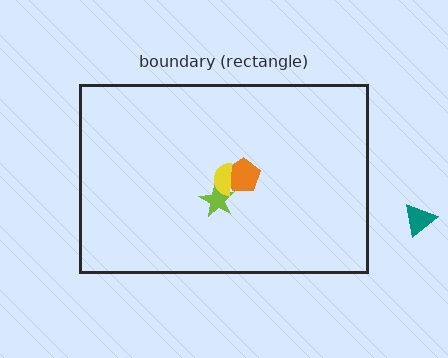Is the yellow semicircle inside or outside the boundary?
Inside.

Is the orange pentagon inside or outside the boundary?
Inside.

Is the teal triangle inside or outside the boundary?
Outside.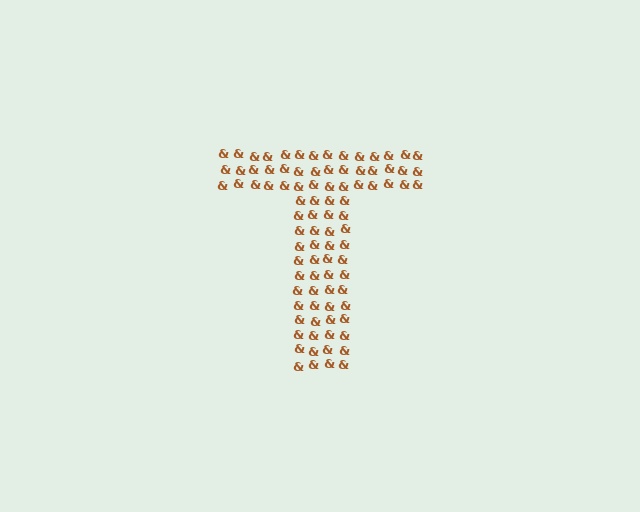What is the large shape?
The large shape is the letter T.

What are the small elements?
The small elements are ampersands.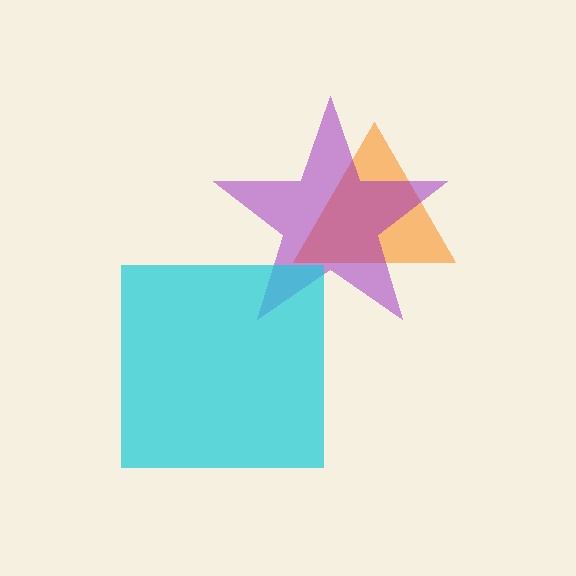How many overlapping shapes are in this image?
There are 3 overlapping shapes in the image.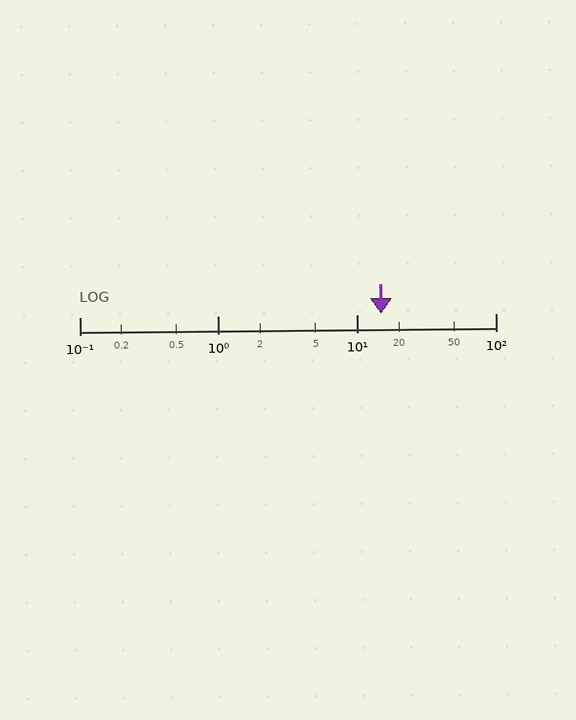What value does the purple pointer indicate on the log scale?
The pointer indicates approximately 15.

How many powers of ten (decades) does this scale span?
The scale spans 3 decades, from 0.1 to 100.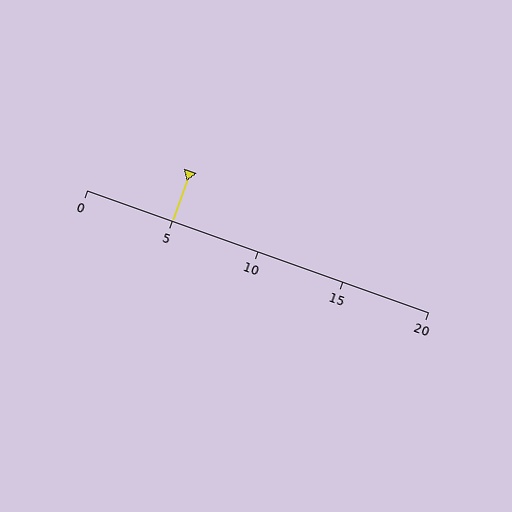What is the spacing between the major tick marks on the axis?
The major ticks are spaced 5 apart.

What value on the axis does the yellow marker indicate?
The marker indicates approximately 5.